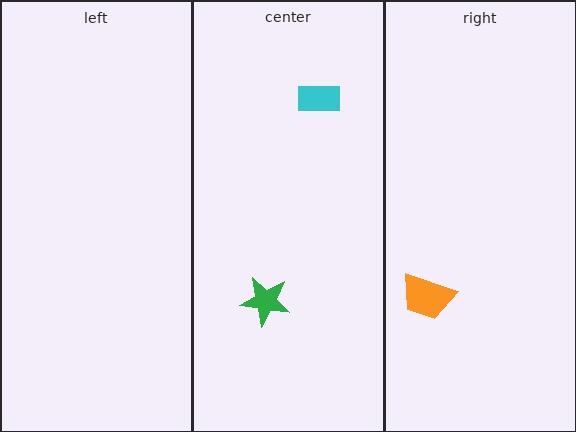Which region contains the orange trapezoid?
The right region.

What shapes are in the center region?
The cyan rectangle, the green star.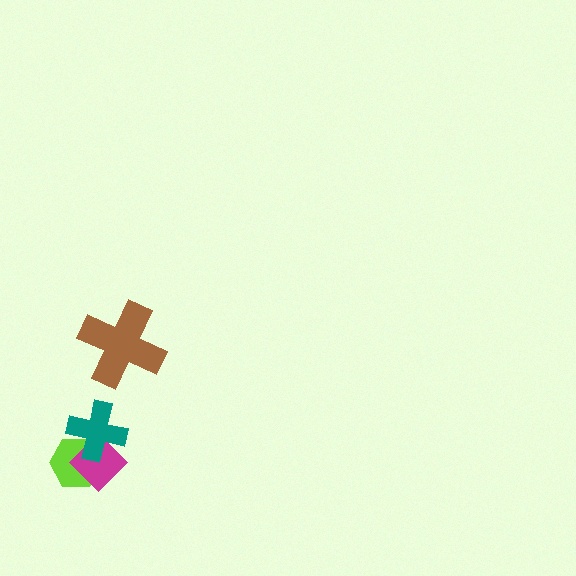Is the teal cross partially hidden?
No, no other shape covers it.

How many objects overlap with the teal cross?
2 objects overlap with the teal cross.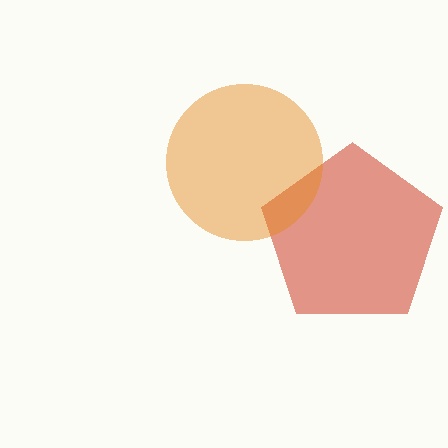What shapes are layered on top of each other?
The layered shapes are: a red pentagon, an orange circle.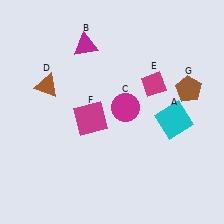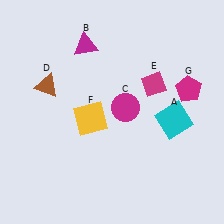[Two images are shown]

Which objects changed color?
F changed from magenta to yellow. G changed from brown to magenta.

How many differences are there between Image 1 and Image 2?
There are 2 differences between the two images.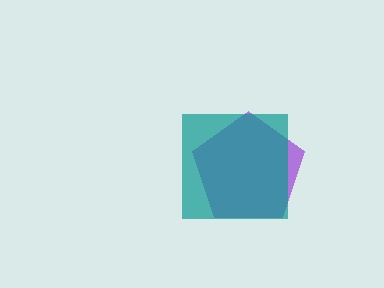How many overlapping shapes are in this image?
There are 2 overlapping shapes in the image.